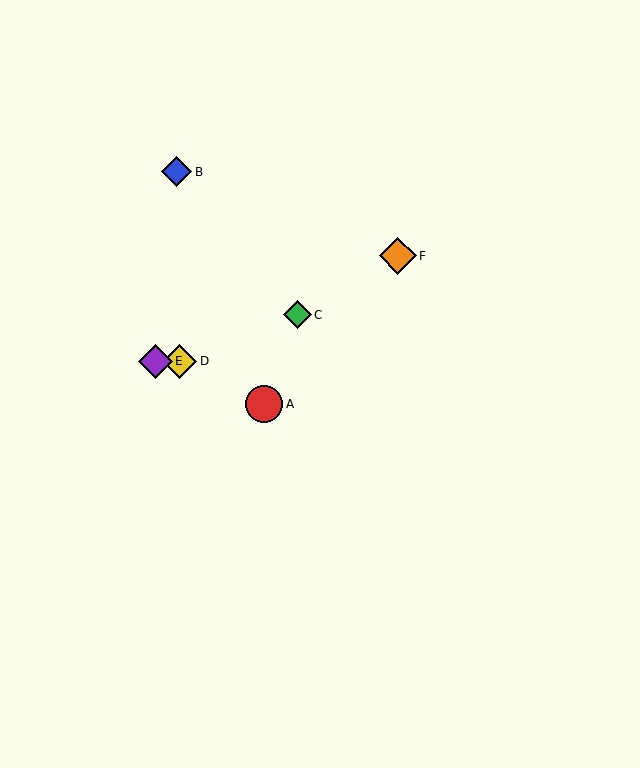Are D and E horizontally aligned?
Yes, both are at y≈361.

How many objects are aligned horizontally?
2 objects (D, E) are aligned horizontally.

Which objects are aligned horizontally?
Objects D, E are aligned horizontally.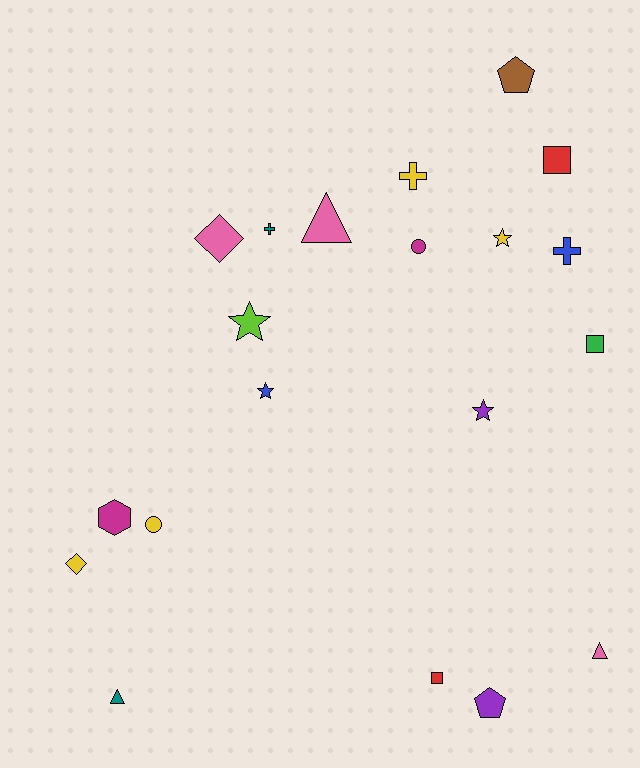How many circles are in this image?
There are 2 circles.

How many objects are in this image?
There are 20 objects.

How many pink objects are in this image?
There are 3 pink objects.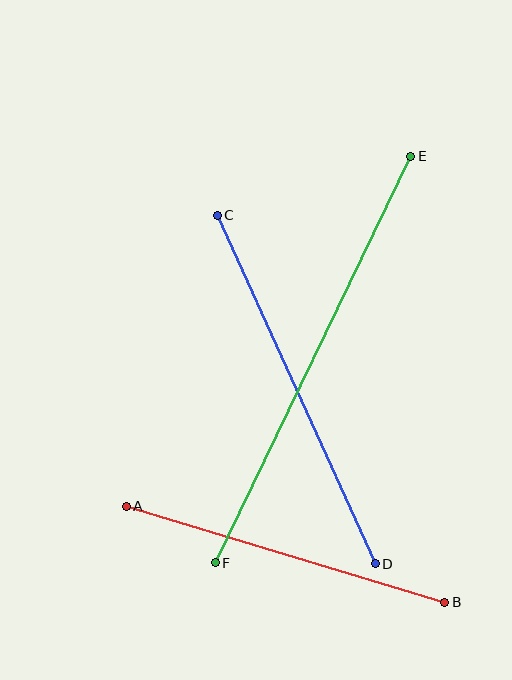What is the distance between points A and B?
The distance is approximately 333 pixels.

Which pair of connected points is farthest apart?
Points E and F are farthest apart.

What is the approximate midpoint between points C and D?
The midpoint is at approximately (296, 389) pixels.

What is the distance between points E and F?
The distance is approximately 451 pixels.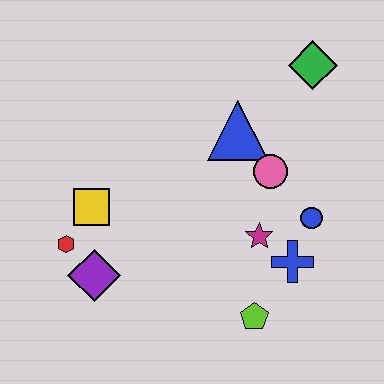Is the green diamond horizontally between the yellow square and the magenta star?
No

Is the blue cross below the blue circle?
Yes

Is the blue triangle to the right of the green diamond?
No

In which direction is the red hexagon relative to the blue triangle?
The red hexagon is to the left of the blue triangle.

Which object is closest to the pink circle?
The blue triangle is closest to the pink circle.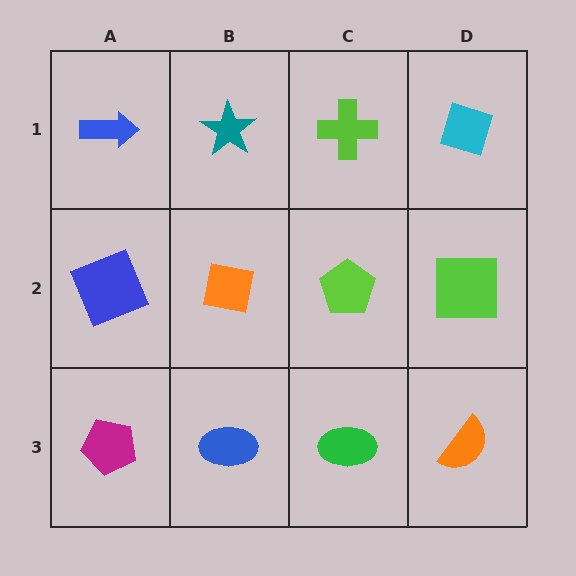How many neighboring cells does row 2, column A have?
3.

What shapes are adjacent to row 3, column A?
A blue square (row 2, column A), a blue ellipse (row 3, column B).